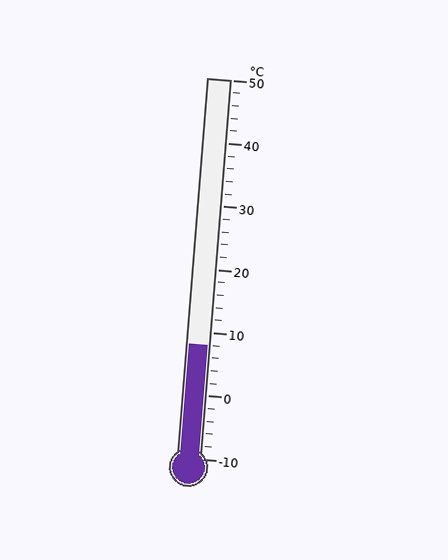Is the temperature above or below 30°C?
The temperature is below 30°C.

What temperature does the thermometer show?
The thermometer shows approximately 8°C.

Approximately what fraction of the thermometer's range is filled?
The thermometer is filled to approximately 30% of its range.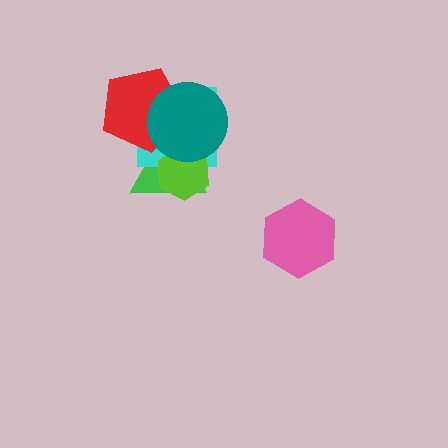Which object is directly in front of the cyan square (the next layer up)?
The red pentagon is directly in front of the cyan square.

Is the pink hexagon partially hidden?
No, no other shape covers it.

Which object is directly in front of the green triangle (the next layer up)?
The cyan square is directly in front of the green triangle.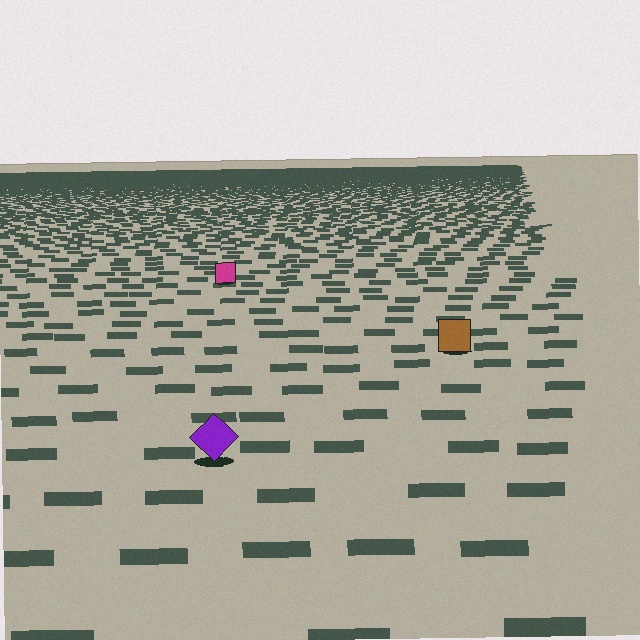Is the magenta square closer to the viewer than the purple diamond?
No. The purple diamond is closer — you can tell from the texture gradient: the ground texture is coarser near it.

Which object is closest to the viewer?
The purple diamond is closest. The texture marks near it are larger and more spread out.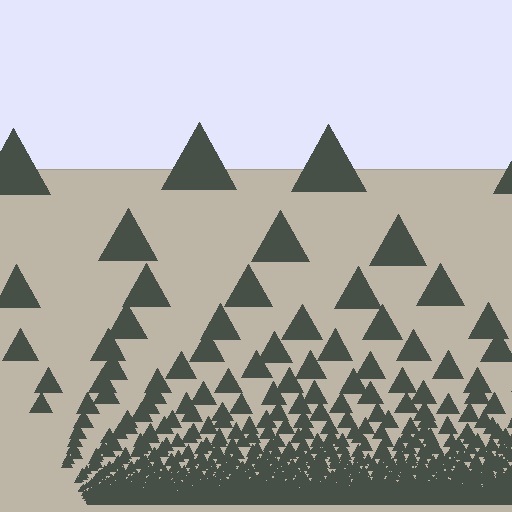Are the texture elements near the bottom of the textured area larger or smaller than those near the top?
Smaller. The gradient is inverted — elements near the bottom are smaller and denser.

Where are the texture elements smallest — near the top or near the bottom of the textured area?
Near the bottom.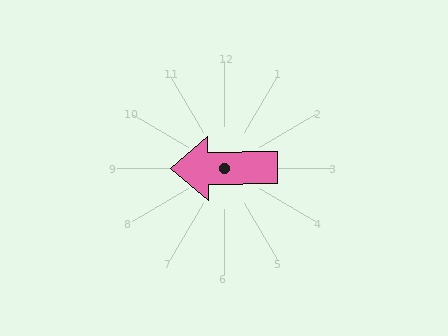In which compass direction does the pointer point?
West.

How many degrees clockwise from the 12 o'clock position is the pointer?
Approximately 269 degrees.